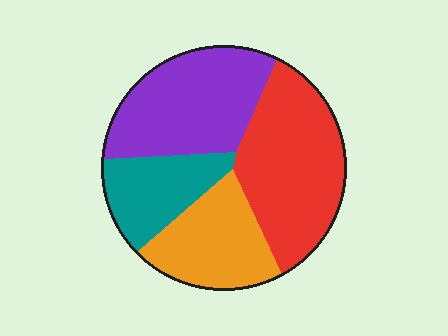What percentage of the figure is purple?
Purple covers roughly 30% of the figure.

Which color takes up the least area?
Teal, at roughly 15%.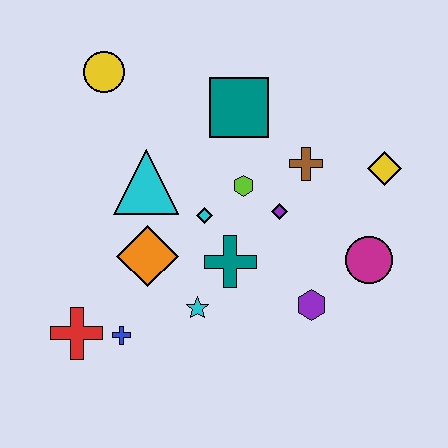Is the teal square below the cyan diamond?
No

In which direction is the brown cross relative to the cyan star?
The brown cross is above the cyan star.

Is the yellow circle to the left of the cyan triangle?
Yes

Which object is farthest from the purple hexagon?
The yellow circle is farthest from the purple hexagon.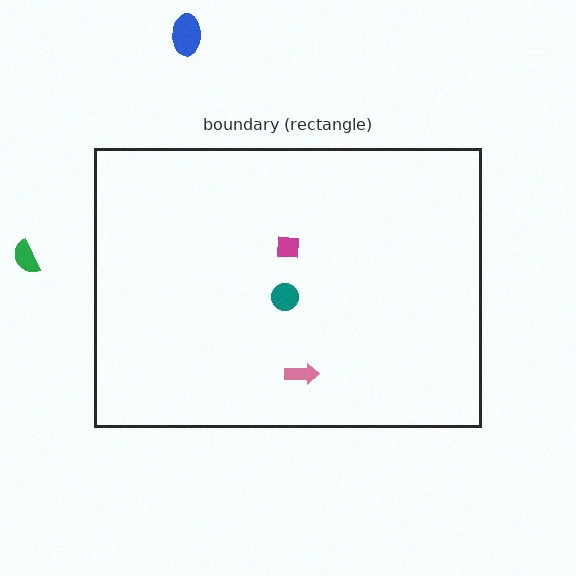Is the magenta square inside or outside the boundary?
Inside.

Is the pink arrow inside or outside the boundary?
Inside.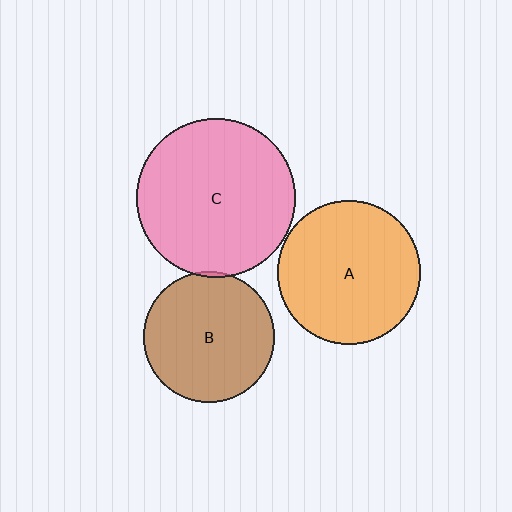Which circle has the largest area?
Circle C (pink).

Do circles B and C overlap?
Yes.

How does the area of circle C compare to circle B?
Approximately 1.5 times.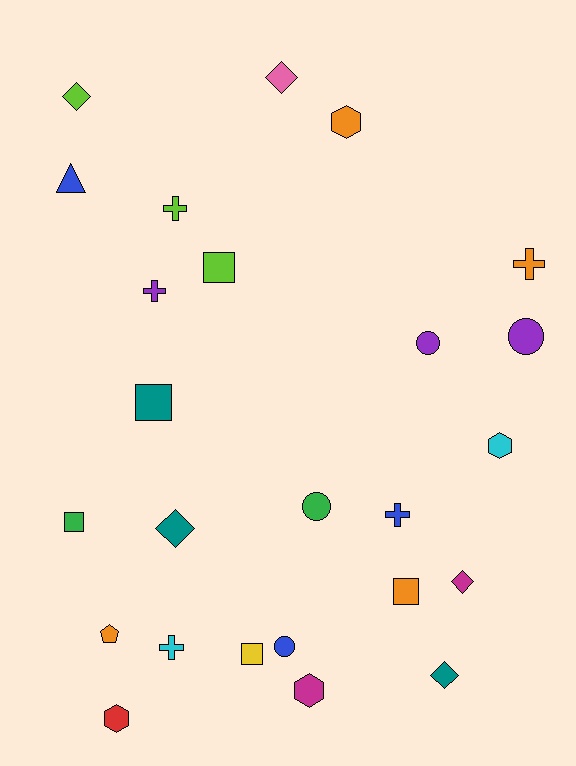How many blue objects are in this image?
There are 3 blue objects.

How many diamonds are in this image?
There are 5 diamonds.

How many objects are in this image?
There are 25 objects.